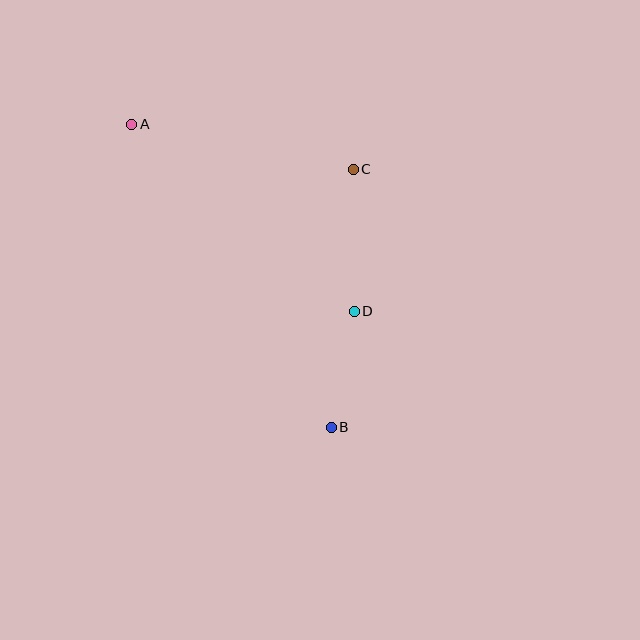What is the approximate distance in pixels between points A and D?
The distance between A and D is approximately 290 pixels.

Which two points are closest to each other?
Points B and D are closest to each other.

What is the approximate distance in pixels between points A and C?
The distance between A and C is approximately 226 pixels.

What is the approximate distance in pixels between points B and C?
The distance between B and C is approximately 259 pixels.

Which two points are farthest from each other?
Points A and B are farthest from each other.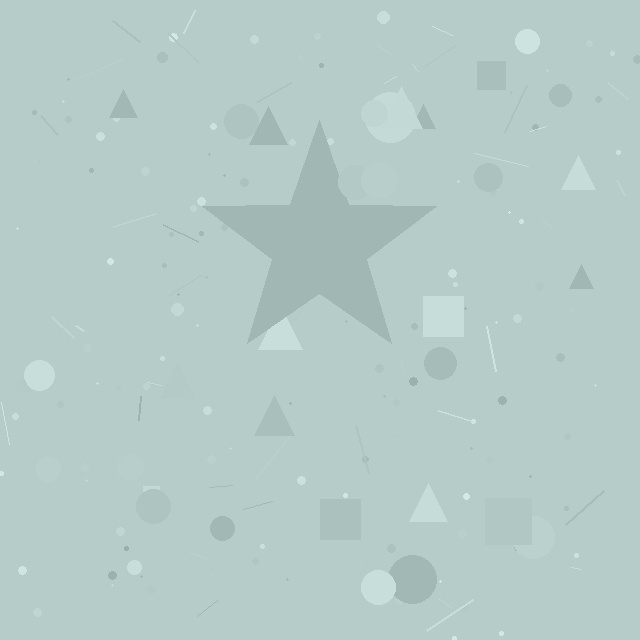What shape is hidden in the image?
A star is hidden in the image.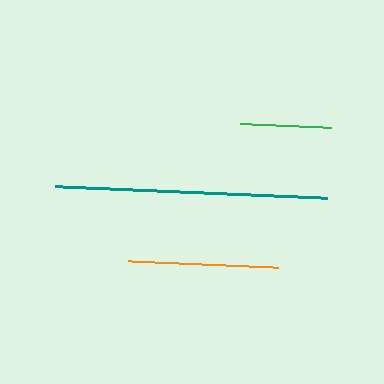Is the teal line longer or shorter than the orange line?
The teal line is longer than the orange line.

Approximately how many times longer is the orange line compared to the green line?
The orange line is approximately 1.6 times the length of the green line.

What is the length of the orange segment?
The orange segment is approximately 150 pixels long.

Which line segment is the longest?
The teal line is the longest at approximately 272 pixels.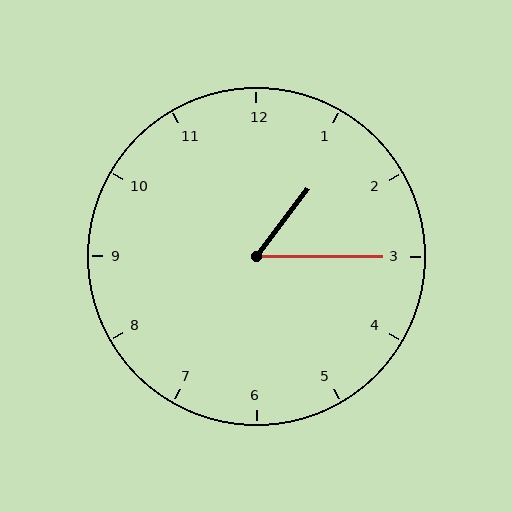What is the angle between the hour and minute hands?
Approximately 52 degrees.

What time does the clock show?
1:15.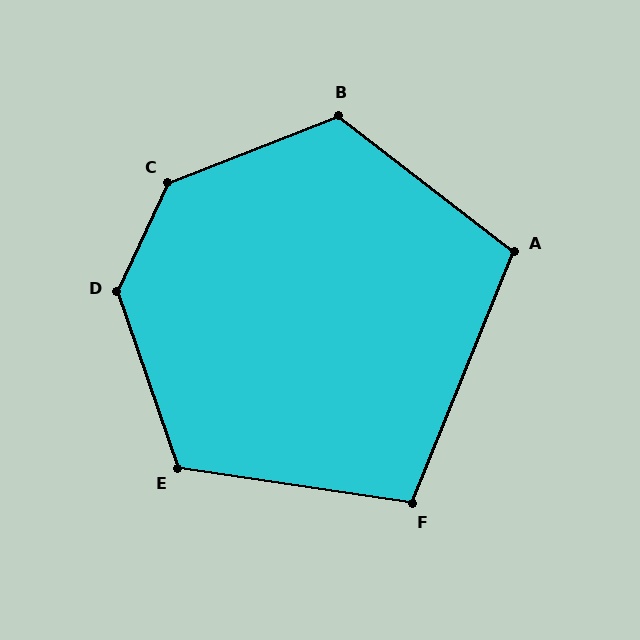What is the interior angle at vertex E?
Approximately 118 degrees (obtuse).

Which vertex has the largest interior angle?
C, at approximately 136 degrees.